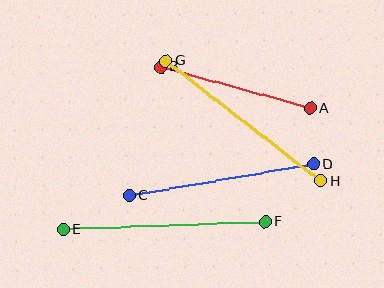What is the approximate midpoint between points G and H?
The midpoint is at approximately (243, 121) pixels.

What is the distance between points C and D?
The distance is approximately 187 pixels.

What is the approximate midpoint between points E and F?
The midpoint is at approximately (164, 226) pixels.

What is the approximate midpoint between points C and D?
The midpoint is at approximately (221, 180) pixels.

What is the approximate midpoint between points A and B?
The midpoint is at approximately (235, 87) pixels.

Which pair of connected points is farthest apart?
Points E and F are farthest apart.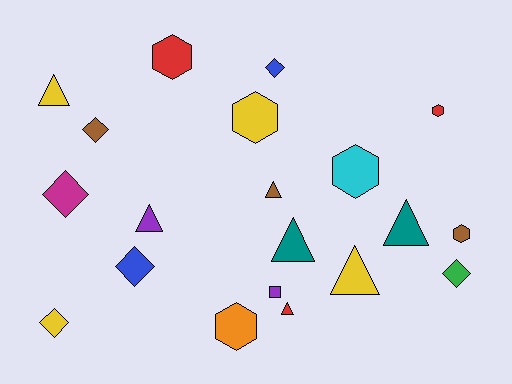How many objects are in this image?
There are 20 objects.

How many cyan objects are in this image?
There is 1 cyan object.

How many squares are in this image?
There is 1 square.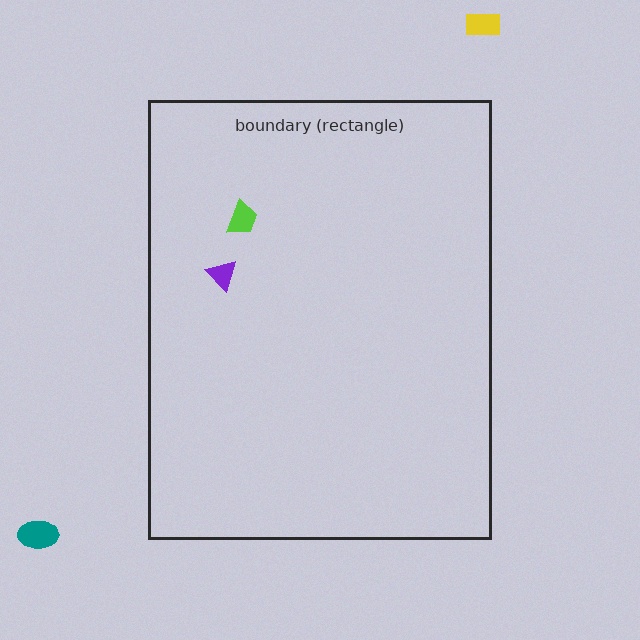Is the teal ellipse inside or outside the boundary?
Outside.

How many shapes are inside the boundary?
2 inside, 2 outside.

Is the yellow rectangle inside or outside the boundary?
Outside.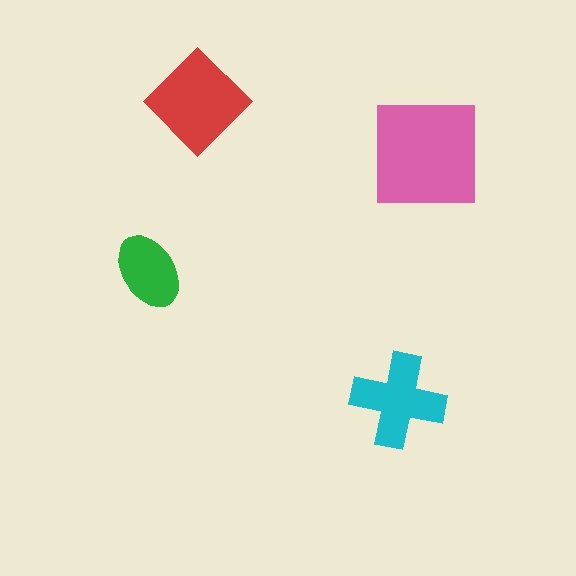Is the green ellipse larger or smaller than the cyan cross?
Smaller.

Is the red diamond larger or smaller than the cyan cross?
Larger.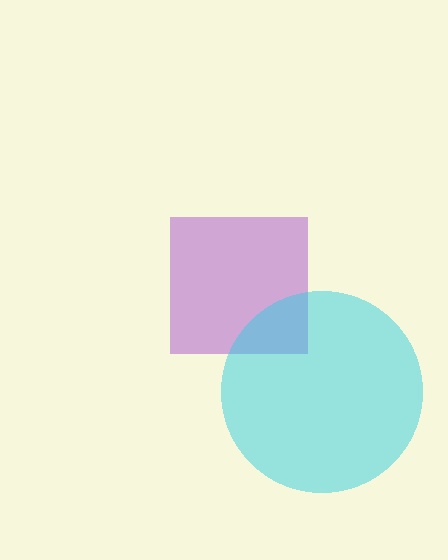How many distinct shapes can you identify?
There are 2 distinct shapes: a purple square, a cyan circle.